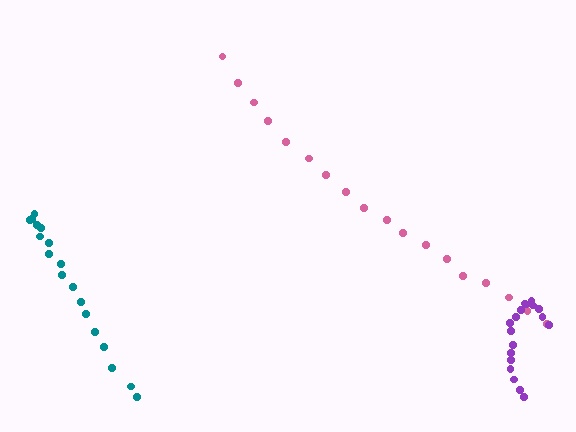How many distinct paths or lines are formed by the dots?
There are 3 distinct paths.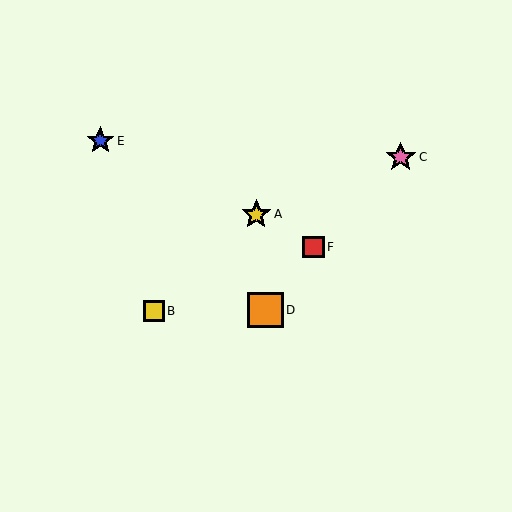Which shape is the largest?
The orange square (labeled D) is the largest.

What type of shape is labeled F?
Shape F is a red square.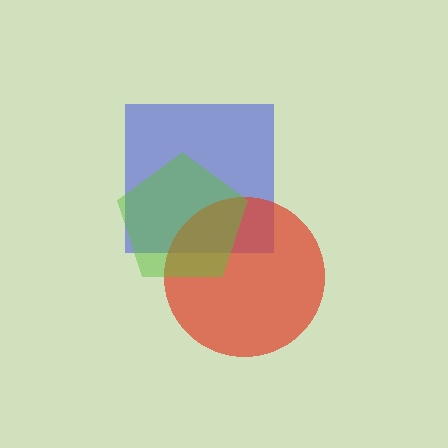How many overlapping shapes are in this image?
There are 3 overlapping shapes in the image.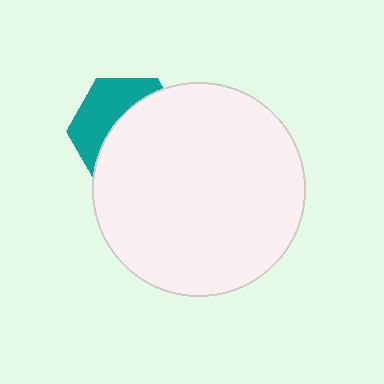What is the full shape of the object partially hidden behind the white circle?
The partially hidden object is a teal hexagon.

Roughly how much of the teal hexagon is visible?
A small part of it is visible (roughly 40%).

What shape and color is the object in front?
The object in front is a white circle.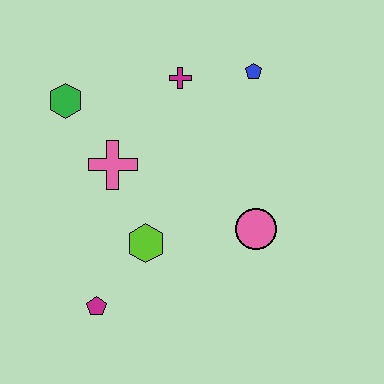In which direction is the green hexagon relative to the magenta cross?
The green hexagon is to the left of the magenta cross.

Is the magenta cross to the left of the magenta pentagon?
No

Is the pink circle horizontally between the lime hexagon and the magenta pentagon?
No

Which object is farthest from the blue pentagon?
The magenta pentagon is farthest from the blue pentagon.